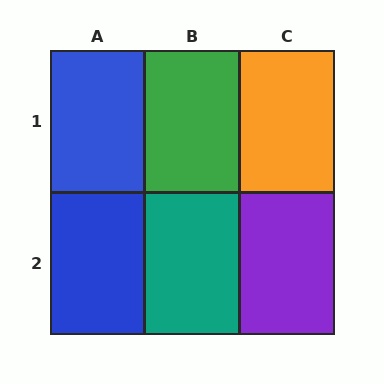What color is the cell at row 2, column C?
Purple.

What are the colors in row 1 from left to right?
Blue, green, orange.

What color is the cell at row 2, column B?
Teal.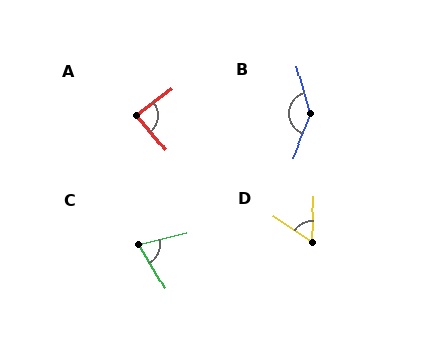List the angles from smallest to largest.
D (59°), C (74°), A (87°), B (143°).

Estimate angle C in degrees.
Approximately 74 degrees.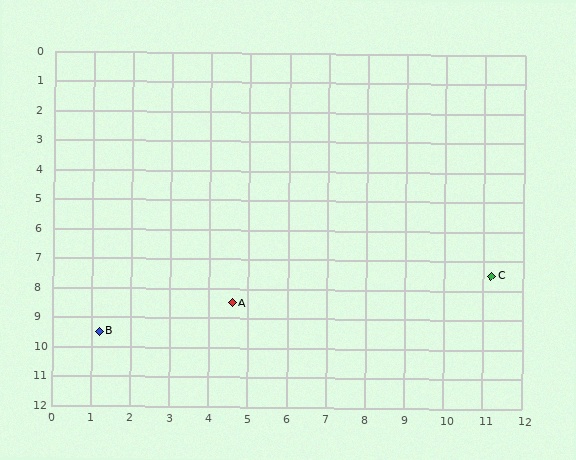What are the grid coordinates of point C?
Point C is at approximately (11.2, 7.5).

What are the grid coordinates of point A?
Point A is at approximately (4.6, 8.5).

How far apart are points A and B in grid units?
Points A and B are about 3.5 grid units apart.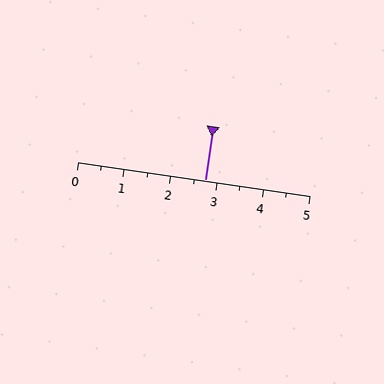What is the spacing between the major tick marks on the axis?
The major ticks are spaced 1 apart.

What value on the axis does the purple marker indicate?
The marker indicates approximately 2.8.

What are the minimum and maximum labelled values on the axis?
The axis runs from 0 to 5.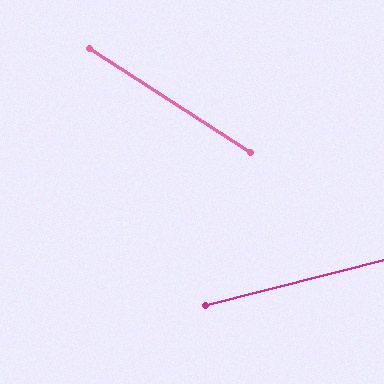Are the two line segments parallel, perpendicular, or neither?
Neither parallel nor perpendicular — they differ by about 47°.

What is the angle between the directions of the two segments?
Approximately 47 degrees.